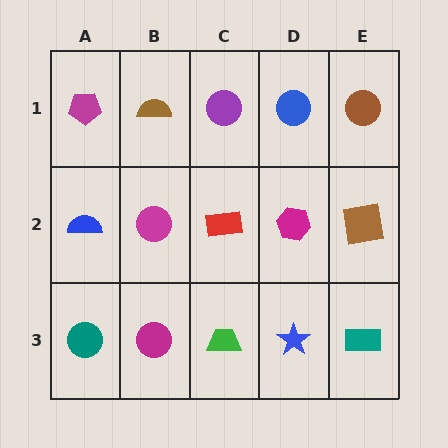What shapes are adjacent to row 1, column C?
A red rectangle (row 2, column C), a brown semicircle (row 1, column B), a blue circle (row 1, column D).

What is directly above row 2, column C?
A purple circle.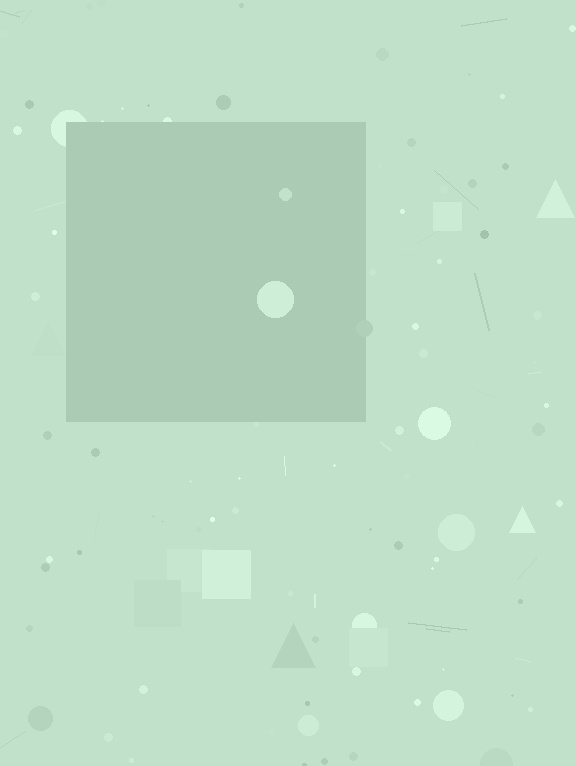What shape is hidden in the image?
A square is hidden in the image.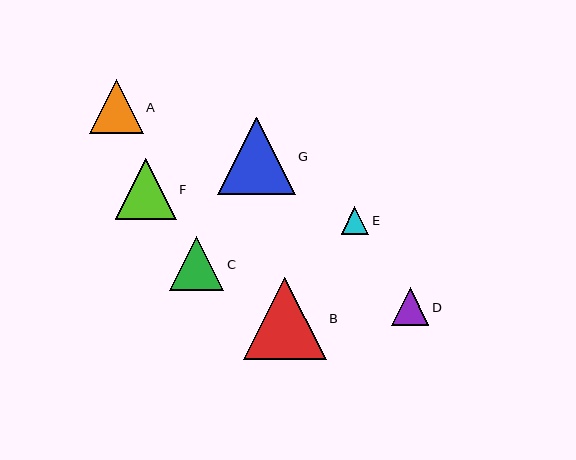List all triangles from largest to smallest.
From largest to smallest: B, G, F, C, A, D, E.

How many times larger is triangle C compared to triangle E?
Triangle C is approximately 2.0 times the size of triangle E.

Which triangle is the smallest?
Triangle E is the smallest with a size of approximately 27 pixels.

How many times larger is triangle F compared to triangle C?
Triangle F is approximately 1.1 times the size of triangle C.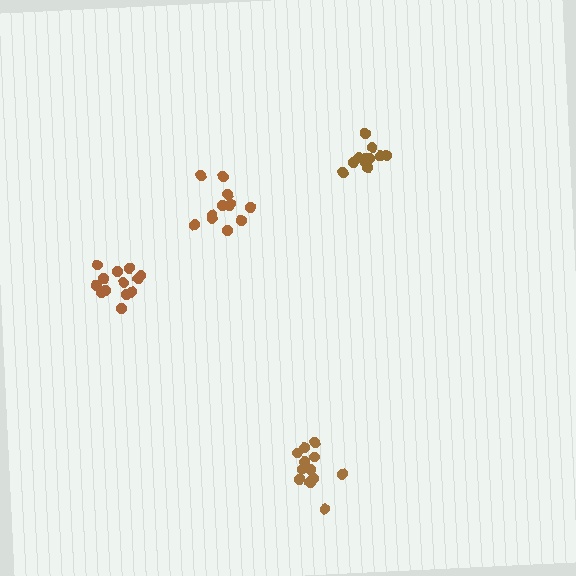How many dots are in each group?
Group 1: 13 dots, Group 2: 11 dots, Group 3: 12 dots, Group 4: 12 dots (48 total).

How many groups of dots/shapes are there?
There are 4 groups.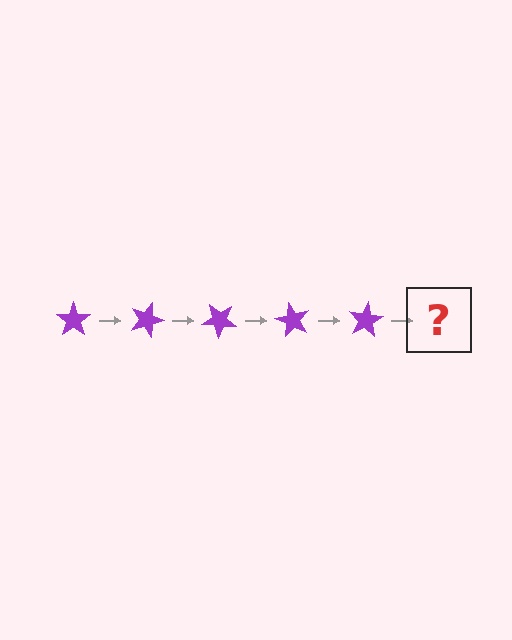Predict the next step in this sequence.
The next step is a purple star rotated 100 degrees.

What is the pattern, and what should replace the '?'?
The pattern is that the star rotates 20 degrees each step. The '?' should be a purple star rotated 100 degrees.